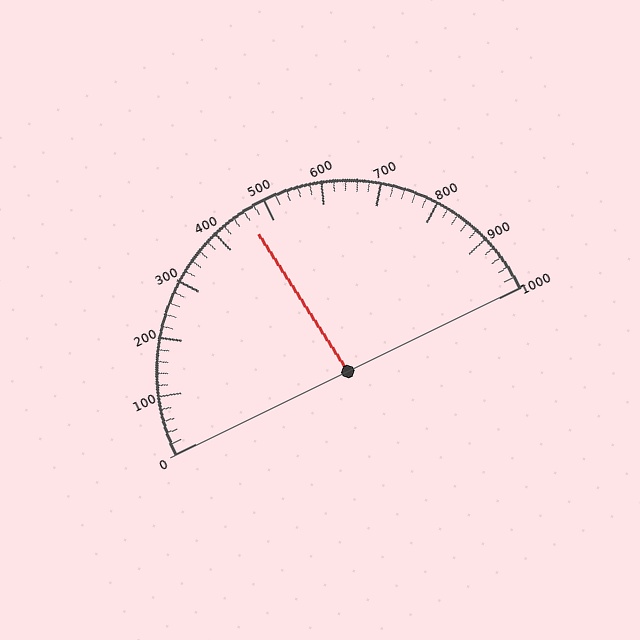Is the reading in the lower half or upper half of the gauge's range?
The reading is in the lower half of the range (0 to 1000).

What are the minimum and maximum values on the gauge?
The gauge ranges from 0 to 1000.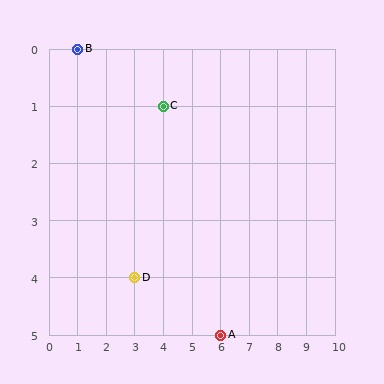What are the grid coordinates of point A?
Point A is at grid coordinates (6, 5).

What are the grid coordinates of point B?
Point B is at grid coordinates (1, 0).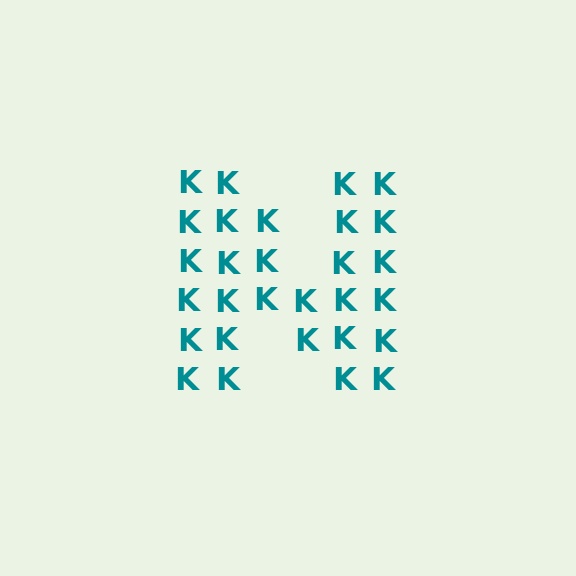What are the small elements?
The small elements are letter K's.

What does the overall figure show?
The overall figure shows the letter N.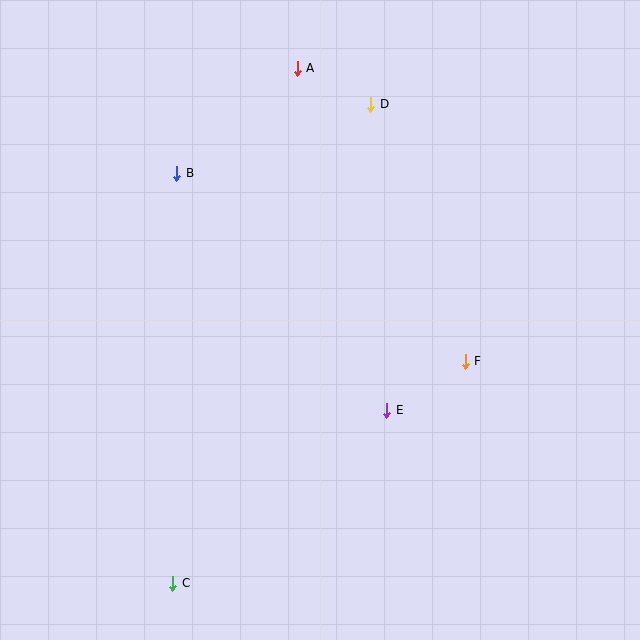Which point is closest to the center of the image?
Point E at (387, 410) is closest to the center.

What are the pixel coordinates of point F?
Point F is at (465, 361).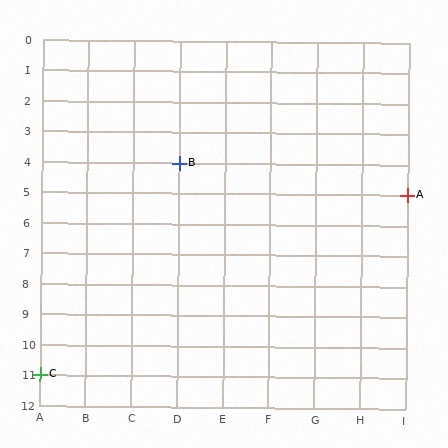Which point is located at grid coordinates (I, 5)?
Point A is at (I, 5).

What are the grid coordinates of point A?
Point A is at grid coordinates (I, 5).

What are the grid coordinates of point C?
Point C is at grid coordinates (A, 11).